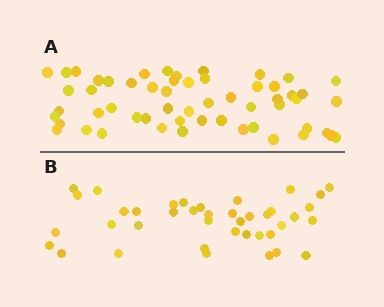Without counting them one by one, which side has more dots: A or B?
Region A (the top region) has more dots.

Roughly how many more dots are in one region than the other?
Region A has approximately 15 more dots than region B.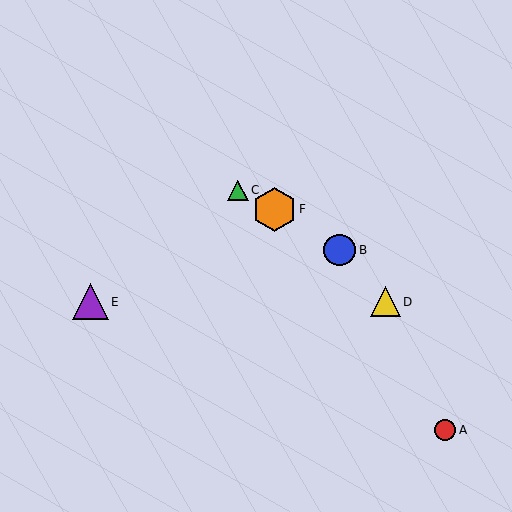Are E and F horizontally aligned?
No, E is at y≈302 and F is at y≈209.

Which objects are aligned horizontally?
Objects D, E are aligned horizontally.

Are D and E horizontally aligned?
Yes, both are at y≈302.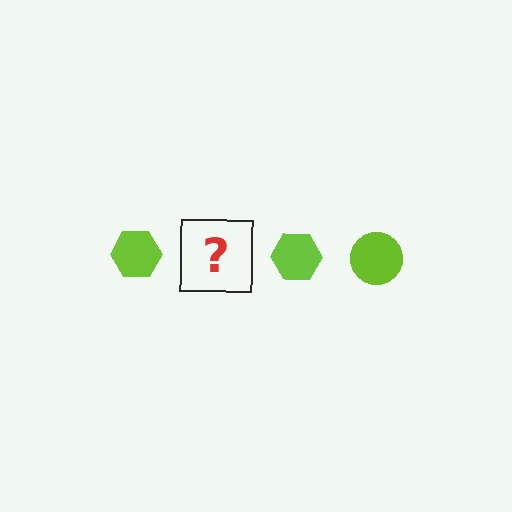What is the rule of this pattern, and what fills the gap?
The rule is that the pattern cycles through hexagon, circle shapes in lime. The gap should be filled with a lime circle.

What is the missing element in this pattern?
The missing element is a lime circle.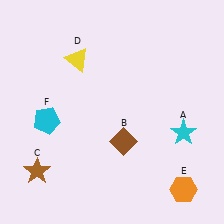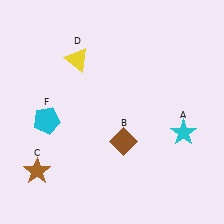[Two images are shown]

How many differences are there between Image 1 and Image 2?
There is 1 difference between the two images.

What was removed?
The orange hexagon (E) was removed in Image 2.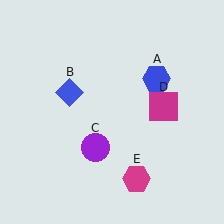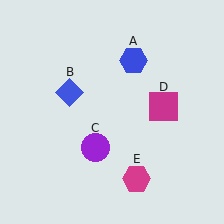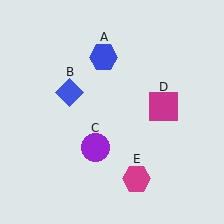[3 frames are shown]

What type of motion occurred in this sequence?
The blue hexagon (object A) rotated counterclockwise around the center of the scene.